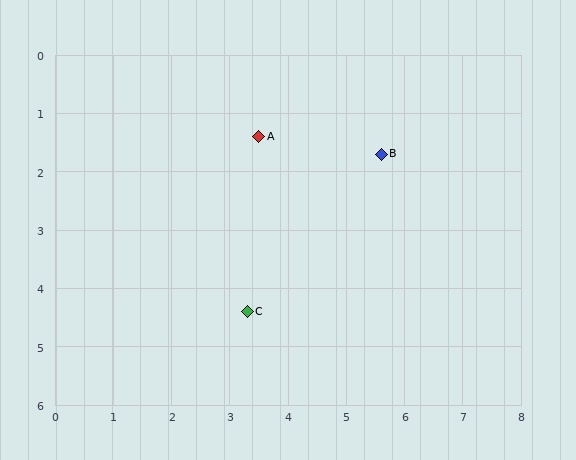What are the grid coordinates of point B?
Point B is at approximately (5.6, 1.7).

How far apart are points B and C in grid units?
Points B and C are about 3.5 grid units apart.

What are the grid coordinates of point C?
Point C is at approximately (3.3, 4.4).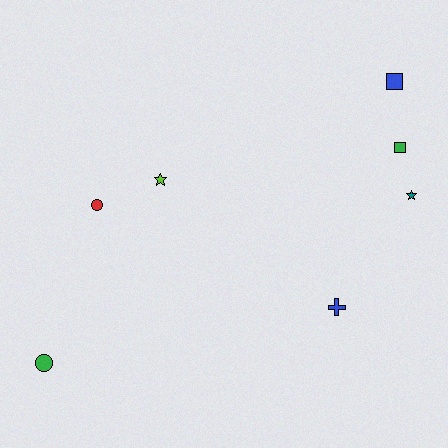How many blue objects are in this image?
There are 2 blue objects.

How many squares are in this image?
There are 2 squares.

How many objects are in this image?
There are 7 objects.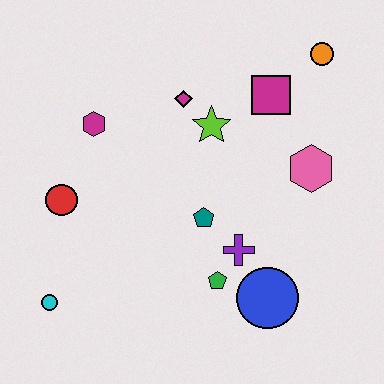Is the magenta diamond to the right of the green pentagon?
No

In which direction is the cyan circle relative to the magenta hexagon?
The cyan circle is below the magenta hexagon.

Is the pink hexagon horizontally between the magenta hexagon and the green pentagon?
No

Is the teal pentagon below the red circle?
Yes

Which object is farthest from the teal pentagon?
The orange circle is farthest from the teal pentagon.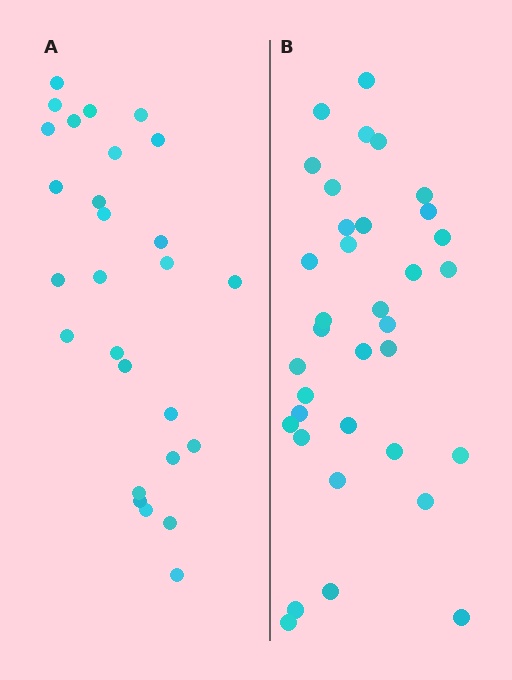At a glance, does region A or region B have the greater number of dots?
Region B (the right region) has more dots.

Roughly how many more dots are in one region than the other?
Region B has roughly 8 or so more dots than region A.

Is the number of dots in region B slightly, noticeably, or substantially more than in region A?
Region B has noticeably more, but not dramatically so. The ratio is roughly 1.3 to 1.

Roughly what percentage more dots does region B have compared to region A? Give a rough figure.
About 30% more.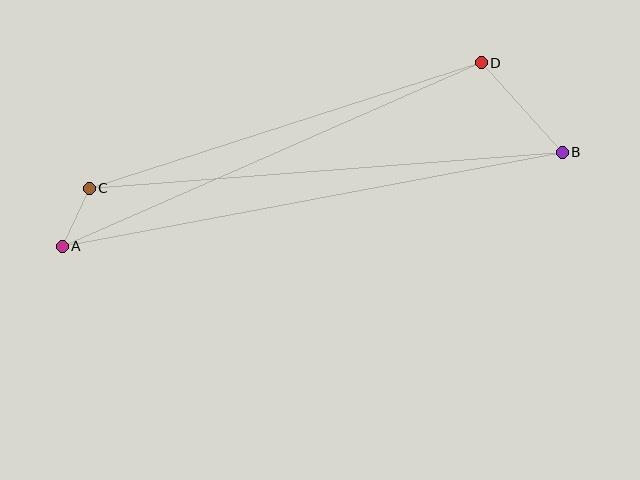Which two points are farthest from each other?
Points A and B are farthest from each other.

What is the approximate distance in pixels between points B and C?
The distance between B and C is approximately 474 pixels.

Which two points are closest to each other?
Points A and C are closest to each other.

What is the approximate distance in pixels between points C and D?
The distance between C and D is approximately 412 pixels.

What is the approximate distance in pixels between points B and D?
The distance between B and D is approximately 121 pixels.